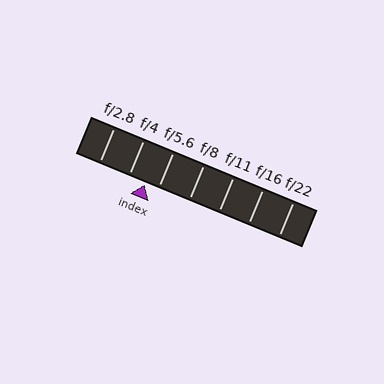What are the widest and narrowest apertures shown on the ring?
The widest aperture shown is f/2.8 and the narrowest is f/22.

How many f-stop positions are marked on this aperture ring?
There are 7 f-stop positions marked.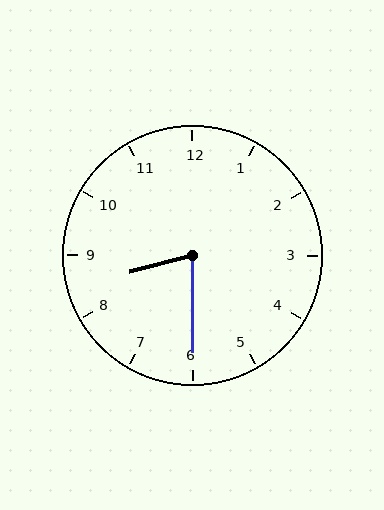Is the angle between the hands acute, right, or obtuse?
It is acute.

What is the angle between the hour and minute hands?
Approximately 75 degrees.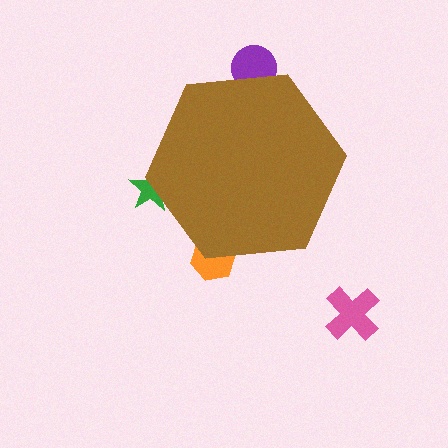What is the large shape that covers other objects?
A brown hexagon.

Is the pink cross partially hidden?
No, the pink cross is fully visible.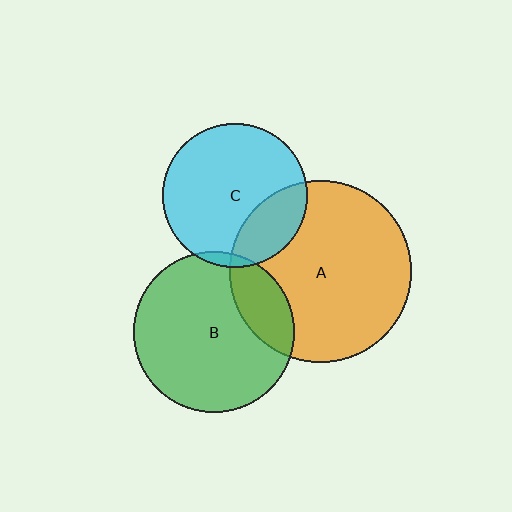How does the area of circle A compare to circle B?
Approximately 1.3 times.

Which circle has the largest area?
Circle A (orange).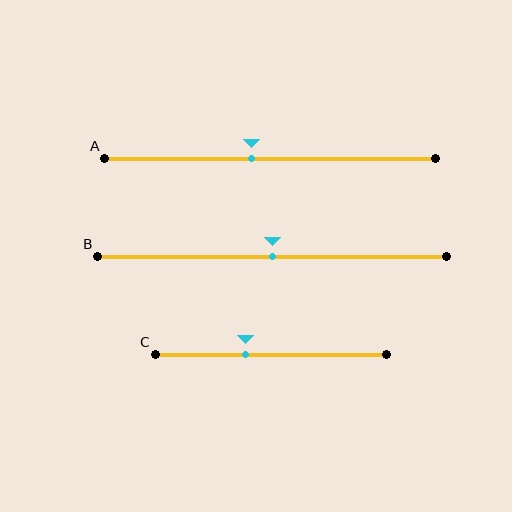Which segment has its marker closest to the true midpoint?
Segment B has its marker closest to the true midpoint.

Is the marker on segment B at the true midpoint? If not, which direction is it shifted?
Yes, the marker on segment B is at the true midpoint.